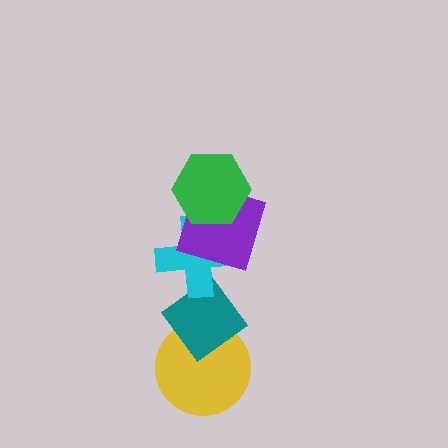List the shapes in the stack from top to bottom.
From top to bottom: the green hexagon, the purple square, the cyan cross, the teal diamond, the yellow circle.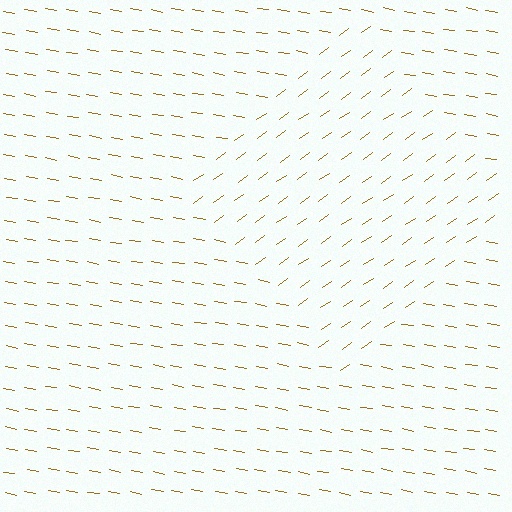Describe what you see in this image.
The image is filled with small brown line segments. A diamond region in the image has lines oriented differently from the surrounding lines, creating a visible texture boundary.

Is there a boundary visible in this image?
Yes, there is a texture boundary formed by a change in line orientation.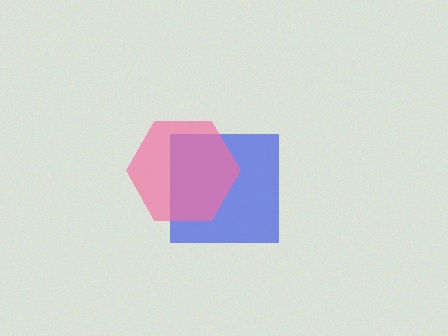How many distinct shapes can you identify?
There are 2 distinct shapes: a blue square, a pink hexagon.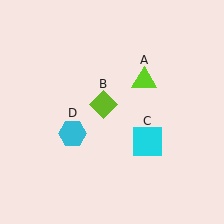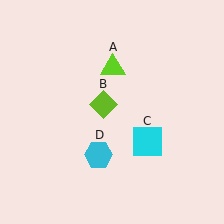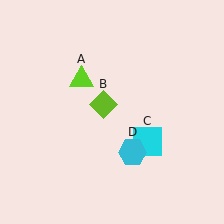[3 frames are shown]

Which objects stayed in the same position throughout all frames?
Lime diamond (object B) and cyan square (object C) remained stationary.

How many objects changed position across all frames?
2 objects changed position: lime triangle (object A), cyan hexagon (object D).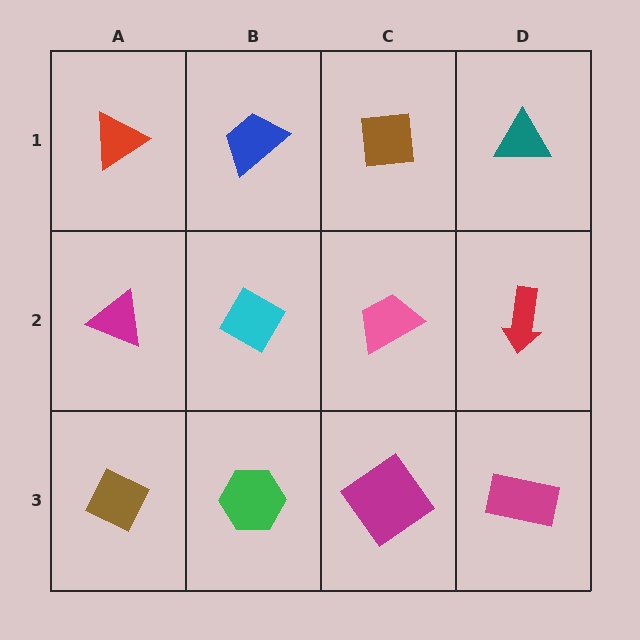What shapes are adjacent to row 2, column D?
A teal triangle (row 1, column D), a magenta rectangle (row 3, column D), a pink trapezoid (row 2, column C).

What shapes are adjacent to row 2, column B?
A blue trapezoid (row 1, column B), a green hexagon (row 3, column B), a magenta triangle (row 2, column A), a pink trapezoid (row 2, column C).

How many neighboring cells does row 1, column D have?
2.